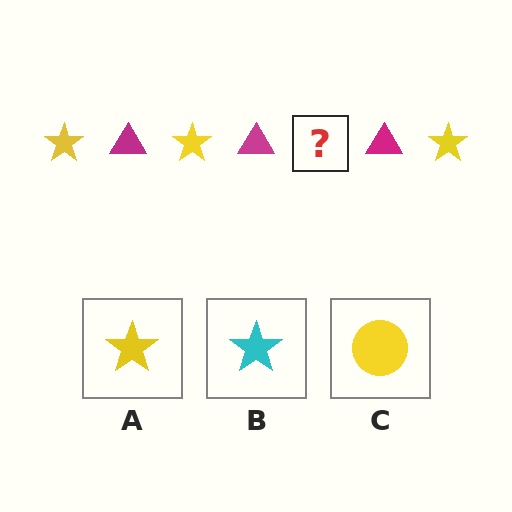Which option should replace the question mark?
Option A.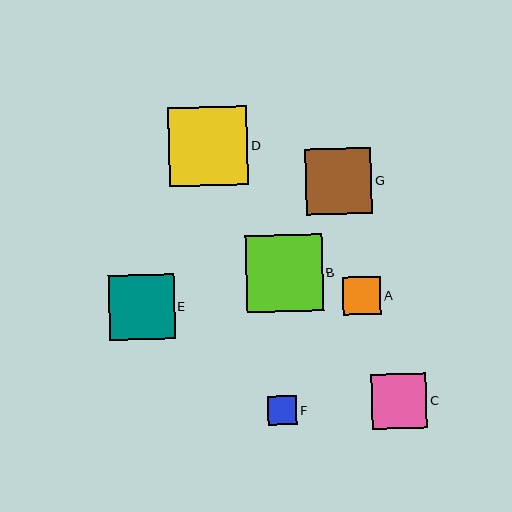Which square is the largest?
Square D is the largest with a size of approximately 79 pixels.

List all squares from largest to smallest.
From largest to smallest: D, B, G, E, C, A, F.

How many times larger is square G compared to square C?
Square G is approximately 1.2 times the size of square C.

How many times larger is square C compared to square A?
Square C is approximately 1.5 times the size of square A.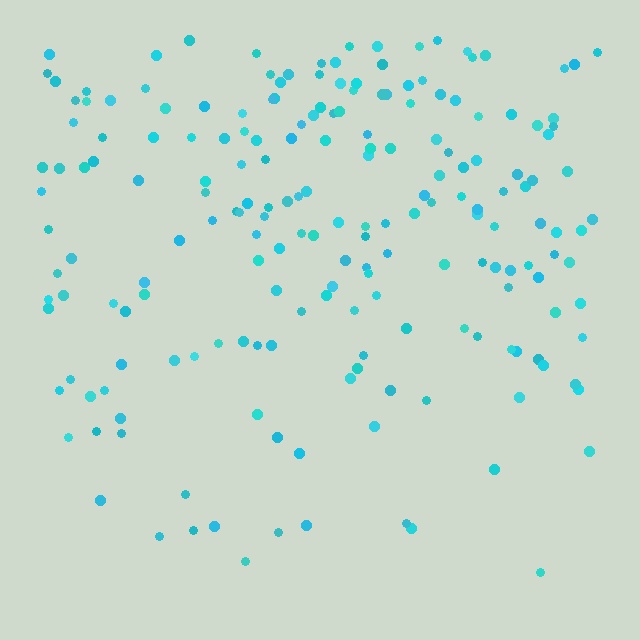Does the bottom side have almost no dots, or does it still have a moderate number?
Still a moderate number, just noticeably fewer than the top.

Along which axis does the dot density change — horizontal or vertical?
Vertical.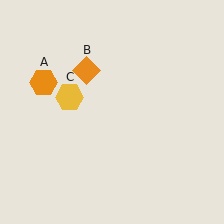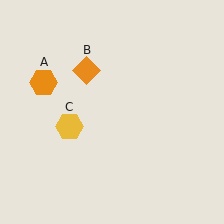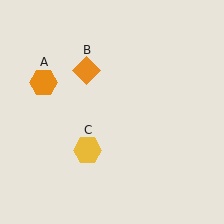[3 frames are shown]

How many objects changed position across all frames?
1 object changed position: yellow hexagon (object C).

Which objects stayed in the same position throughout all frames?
Orange hexagon (object A) and orange diamond (object B) remained stationary.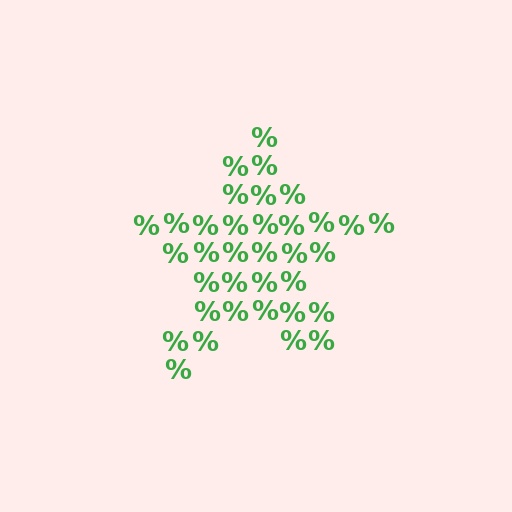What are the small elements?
The small elements are percent signs.